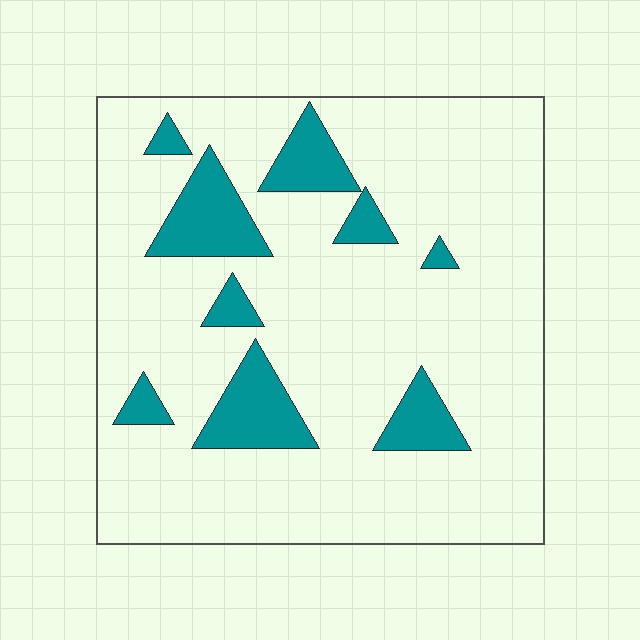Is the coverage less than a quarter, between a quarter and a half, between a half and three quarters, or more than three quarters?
Less than a quarter.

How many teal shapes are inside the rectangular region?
9.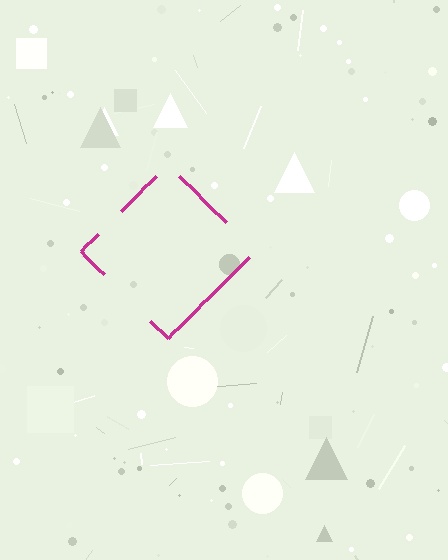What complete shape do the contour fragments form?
The contour fragments form a diamond.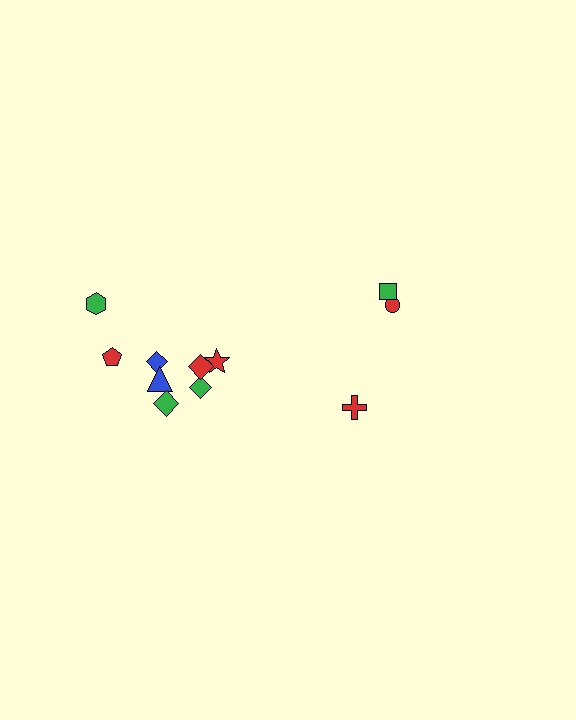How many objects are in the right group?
There are 3 objects.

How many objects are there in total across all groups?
There are 11 objects.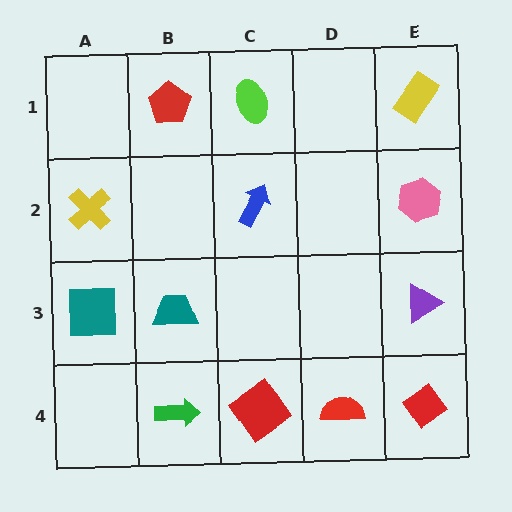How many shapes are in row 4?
4 shapes.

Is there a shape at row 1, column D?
No, that cell is empty.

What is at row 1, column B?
A red pentagon.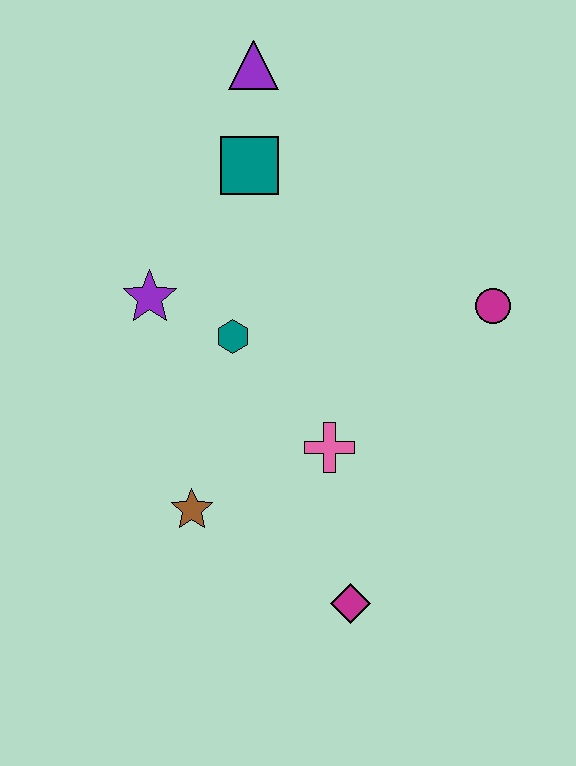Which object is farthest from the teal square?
The magenta diamond is farthest from the teal square.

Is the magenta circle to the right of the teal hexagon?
Yes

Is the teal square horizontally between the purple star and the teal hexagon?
No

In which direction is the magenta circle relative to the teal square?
The magenta circle is to the right of the teal square.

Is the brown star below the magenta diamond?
No